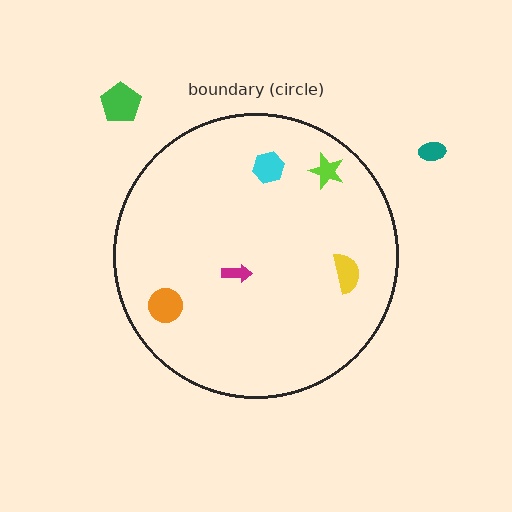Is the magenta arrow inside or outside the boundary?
Inside.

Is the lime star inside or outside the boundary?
Inside.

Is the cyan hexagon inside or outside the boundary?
Inside.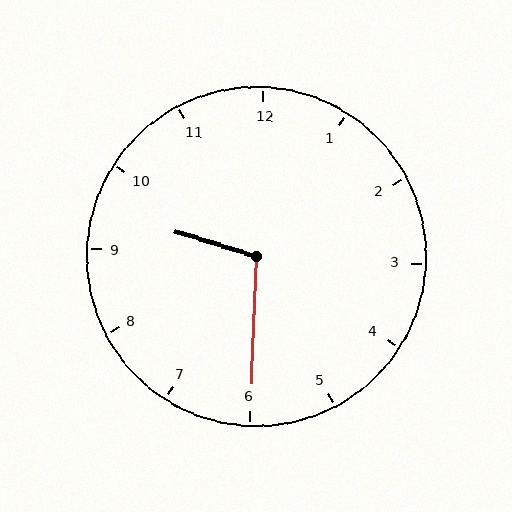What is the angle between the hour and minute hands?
Approximately 105 degrees.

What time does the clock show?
9:30.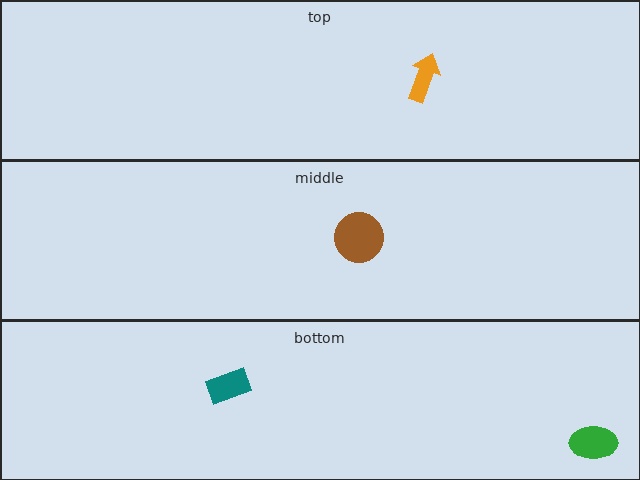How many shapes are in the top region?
1.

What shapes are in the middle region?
The brown circle.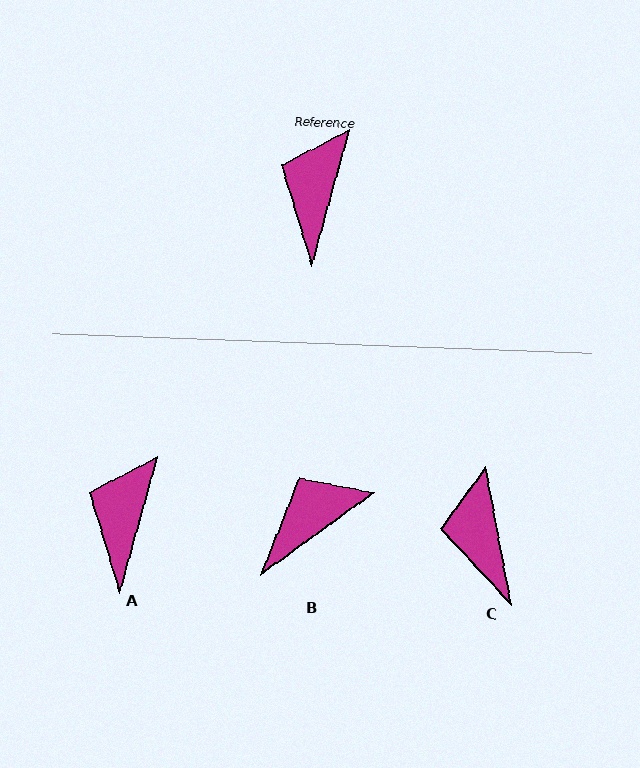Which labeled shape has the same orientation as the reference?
A.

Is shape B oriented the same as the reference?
No, it is off by about 38 degrees.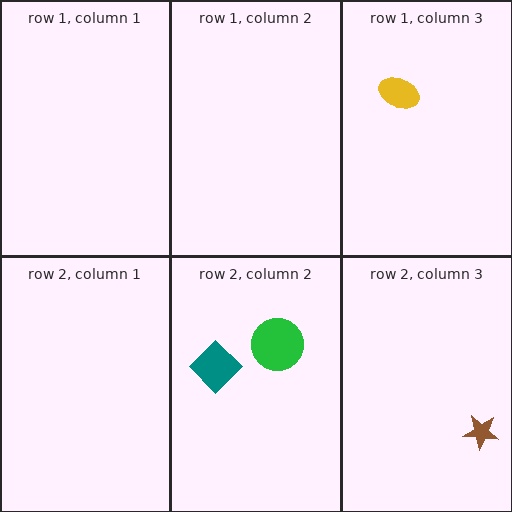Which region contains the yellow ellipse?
The row 1, column 3 region.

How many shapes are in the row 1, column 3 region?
1.